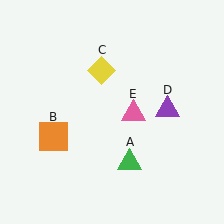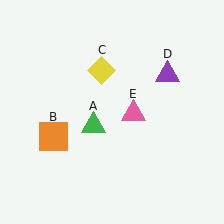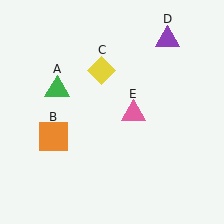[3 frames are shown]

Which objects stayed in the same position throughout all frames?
Orange square (object B) and yellow diamond (object C) and pink triangle (object E) remained stationary.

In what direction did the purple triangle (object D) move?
The purple triangle (object D) moved up.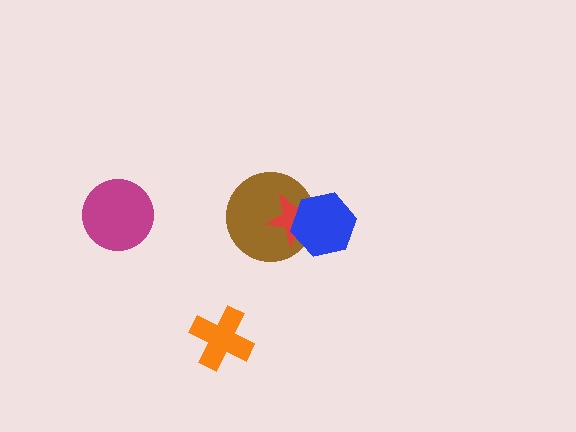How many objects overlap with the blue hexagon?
2 objects overlap with the blue hexagon.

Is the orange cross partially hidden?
No, no other shape covers it.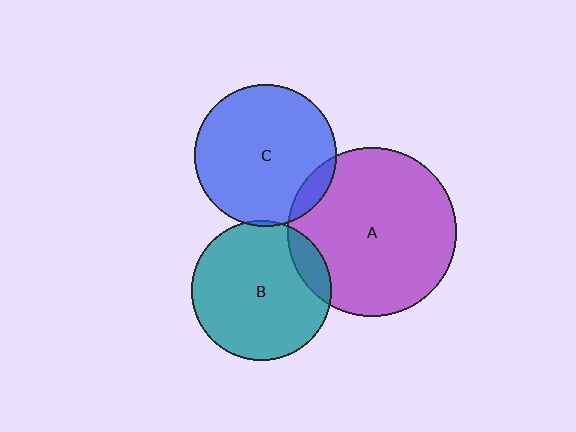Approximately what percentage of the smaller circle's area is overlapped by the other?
Approximately 10%.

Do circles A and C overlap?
Yes.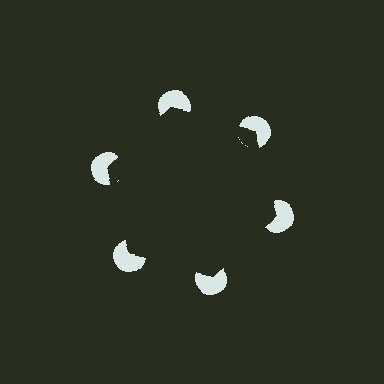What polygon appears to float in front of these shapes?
An illusory hexagon — its edges are inferred from the aligned wedge cuts in the pac-man discs, not physically drawn.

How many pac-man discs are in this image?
There are 6 — one at each vertex of the illusory hexagon.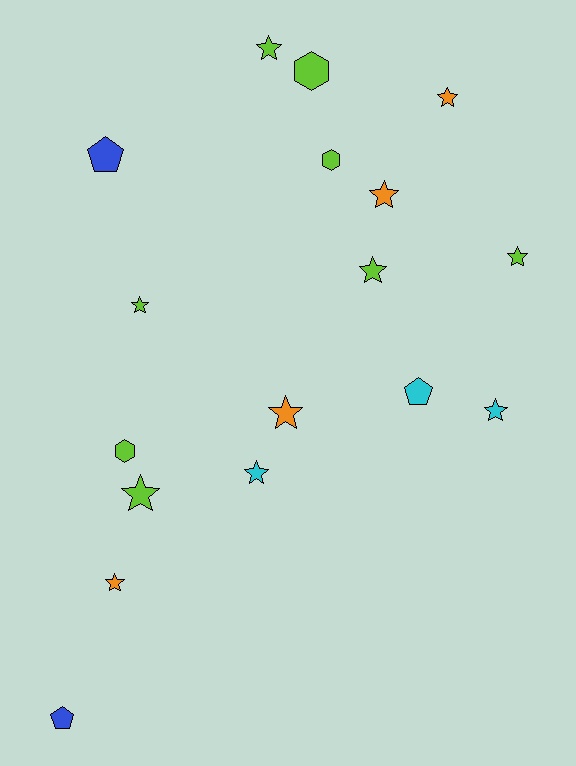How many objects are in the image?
There are 17 objects.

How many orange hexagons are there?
There are no orange hexagons.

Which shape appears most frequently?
Star, with 11 objects.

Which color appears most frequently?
Lime, with 8 objects.